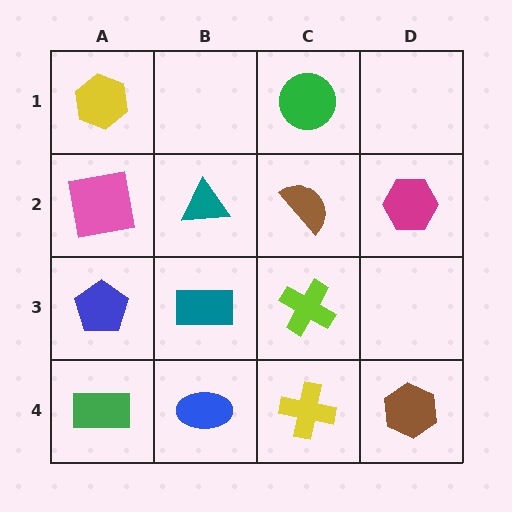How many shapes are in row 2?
4 shapes.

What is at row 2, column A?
A pink square.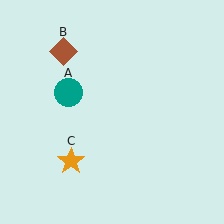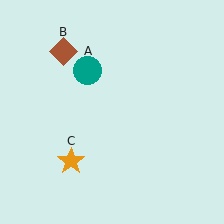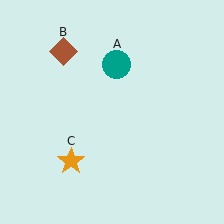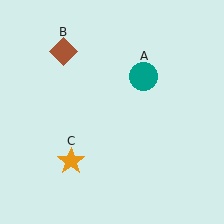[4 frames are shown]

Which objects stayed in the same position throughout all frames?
Brown diamond (object B) and orange star (object C) remained stationary.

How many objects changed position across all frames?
1 object changed position: teal circle (object A).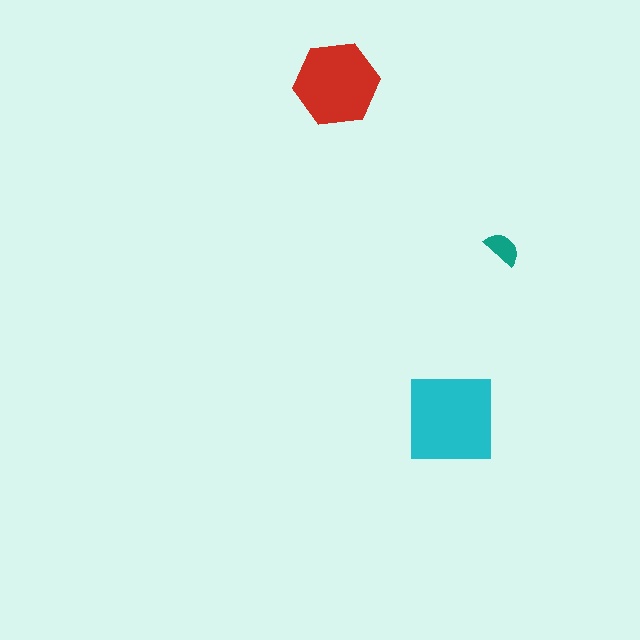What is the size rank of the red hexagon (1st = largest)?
2nd.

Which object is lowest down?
The cyan square is bottommost.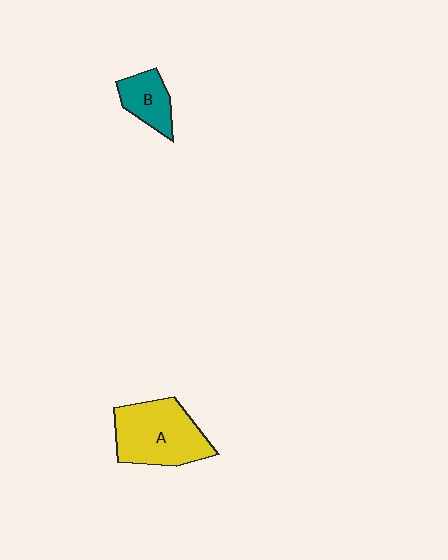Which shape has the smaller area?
Shape B (teal).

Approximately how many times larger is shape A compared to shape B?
Approximately 2.1 times.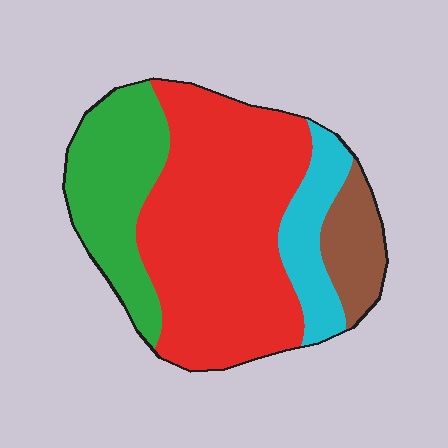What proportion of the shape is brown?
Brown covers about 10% of the shape.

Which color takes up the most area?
Red, at roughly 55%.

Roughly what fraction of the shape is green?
Green takes up between a sixth and a third of the shape.